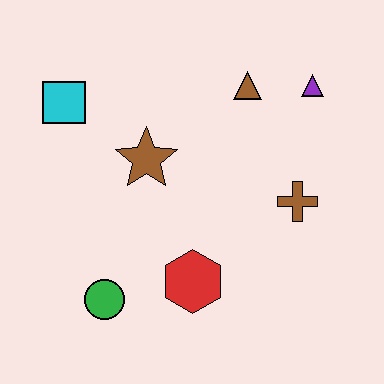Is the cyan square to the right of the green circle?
No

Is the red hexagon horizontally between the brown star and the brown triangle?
Yes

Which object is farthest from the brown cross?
The cyan square is farthest from the brown cross.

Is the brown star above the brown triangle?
No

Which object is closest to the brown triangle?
The purple triangle is closest to the brown triangle.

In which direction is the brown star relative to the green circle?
The brown star is above the green circle.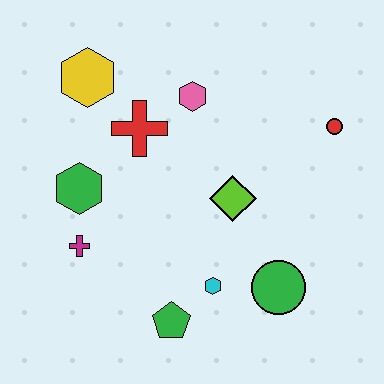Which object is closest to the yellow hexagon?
The red cross is closest to the yellow hexagon.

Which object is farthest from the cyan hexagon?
The yellow hexagon is farthest from the cyan hexagon.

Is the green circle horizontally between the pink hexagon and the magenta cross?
No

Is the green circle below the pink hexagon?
Yes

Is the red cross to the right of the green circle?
No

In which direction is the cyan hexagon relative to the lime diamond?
The cyan hexagon is below the lime diamond.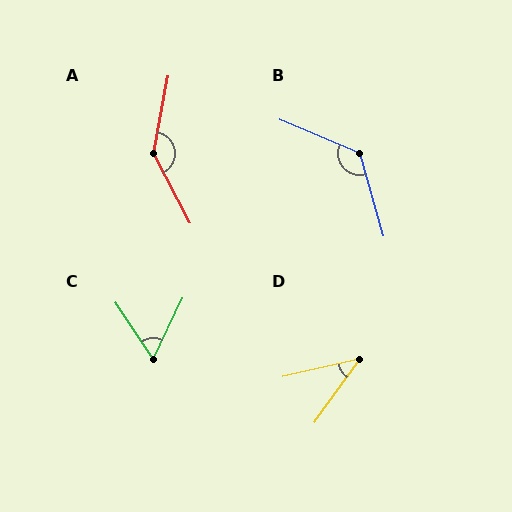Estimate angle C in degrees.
Approximately 59 degrees.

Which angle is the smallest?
D, at approximately 42 degrees.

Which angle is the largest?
A, at approximately 142 degrees.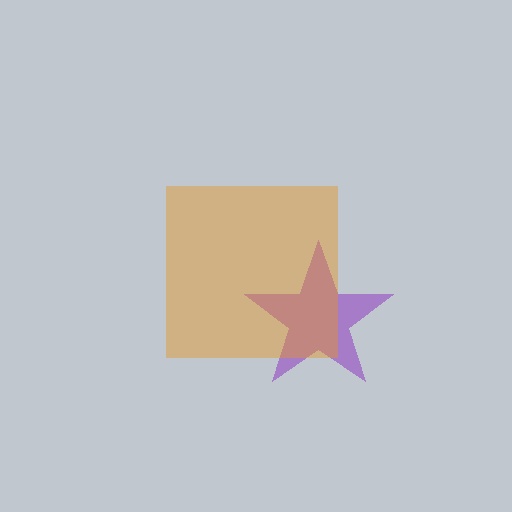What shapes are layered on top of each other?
The layered shapes are: a purple star, an orange square.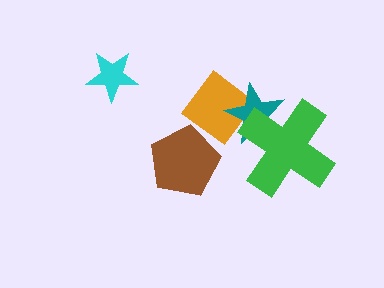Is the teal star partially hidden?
Yes, it is partially covered by another shape.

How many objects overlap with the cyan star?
0 objects overlap with the cyan star.